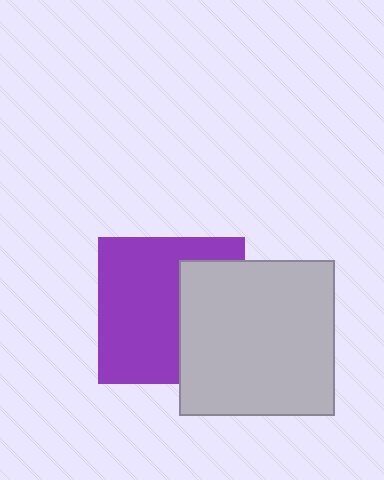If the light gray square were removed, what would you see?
You would see the complete purple square.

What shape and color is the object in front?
The object in front is a light gray square.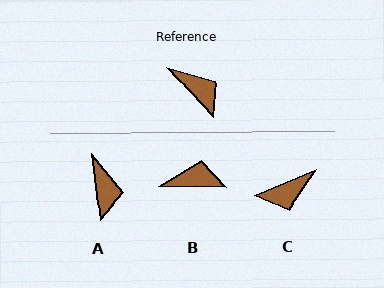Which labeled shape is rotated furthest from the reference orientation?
C, about 110 degrees away.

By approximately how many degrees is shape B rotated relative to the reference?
Approximately 46 degrees counter-clockwise.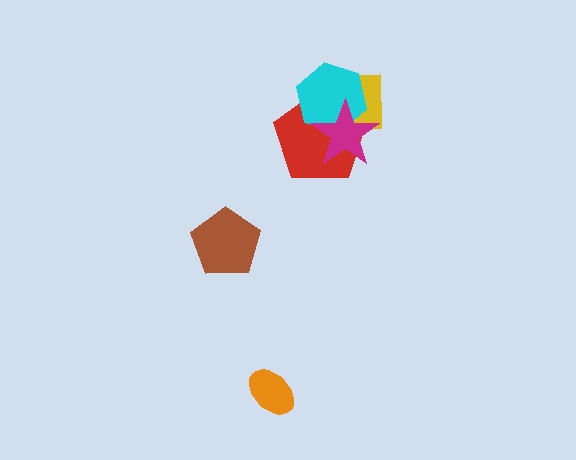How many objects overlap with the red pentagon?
3 objects overlap with the red pentagon.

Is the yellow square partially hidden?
Yes, it is partially covered by another shape.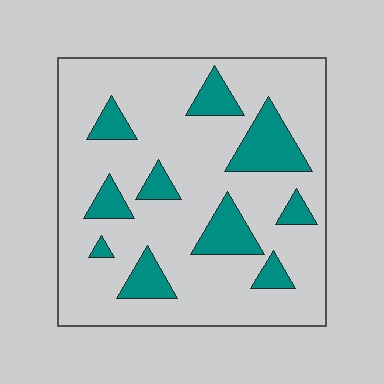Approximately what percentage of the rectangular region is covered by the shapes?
Approximately 20%.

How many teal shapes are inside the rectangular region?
10.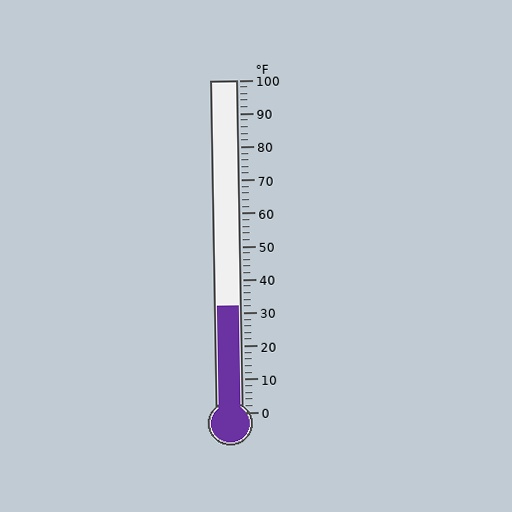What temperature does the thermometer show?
The thermometer shows approximately 32°F.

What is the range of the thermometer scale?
The thermometer scale ranges from 0°F to 100°F.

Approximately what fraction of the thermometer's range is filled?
The thermometer is filled to approximately 30% of its range.